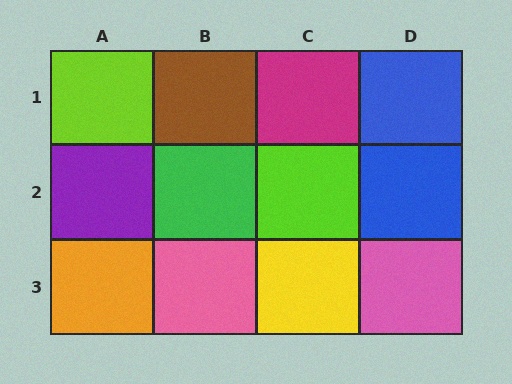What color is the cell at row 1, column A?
Lime.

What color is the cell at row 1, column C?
Magenta.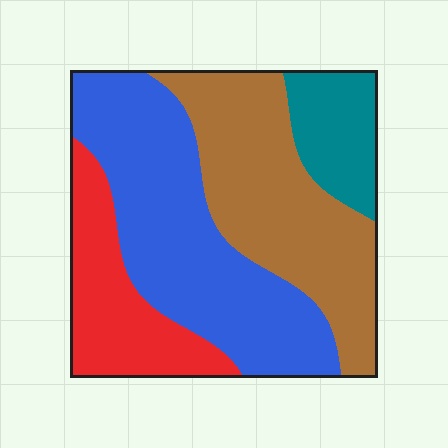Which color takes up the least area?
Teal, at roughly 10%.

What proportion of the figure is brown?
Brown takes up between a sixth and a third of the figure.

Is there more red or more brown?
Brown.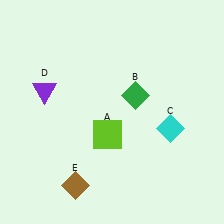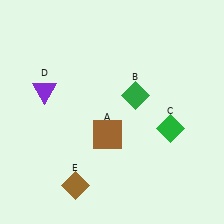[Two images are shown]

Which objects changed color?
A changed from lime to brown. C changed from cyan to green.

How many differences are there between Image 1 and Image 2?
There are 2 differences between the two images.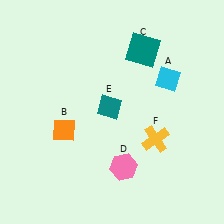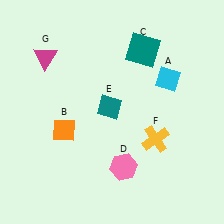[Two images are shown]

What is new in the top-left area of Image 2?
A magenta triangle (G) was added in the top-left area of Image 2.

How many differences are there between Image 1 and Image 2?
There is 1 difference between the two images.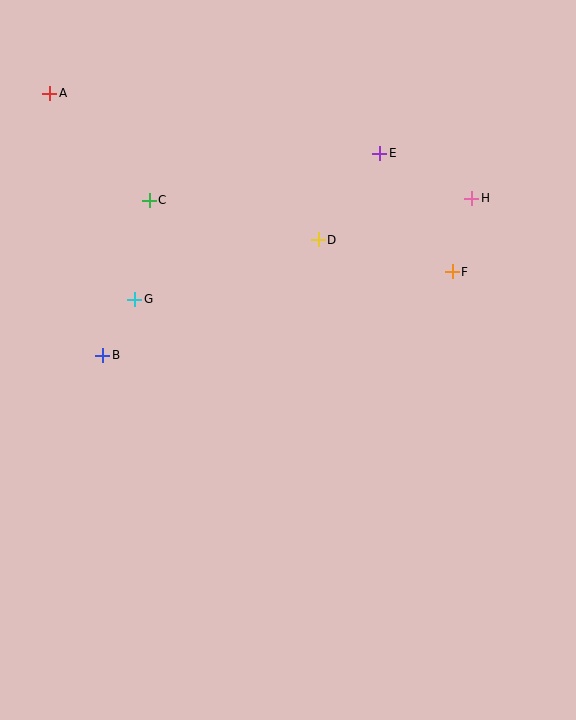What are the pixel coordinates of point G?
Point G is at (135, 299).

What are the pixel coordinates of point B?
Point B is at (103, 355).